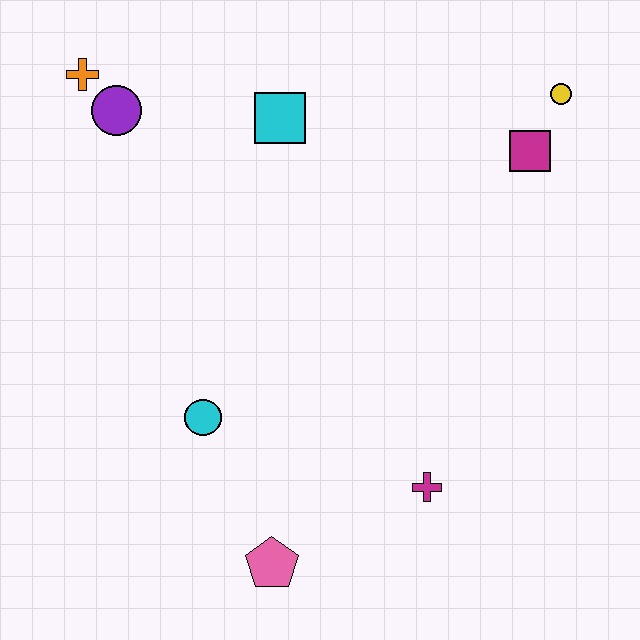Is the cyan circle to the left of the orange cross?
No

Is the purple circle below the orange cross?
Yes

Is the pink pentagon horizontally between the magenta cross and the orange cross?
Yes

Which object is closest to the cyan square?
The purple circle is closest to the cyan square.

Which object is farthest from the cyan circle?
The yellow circle is farthest from the cyan circle.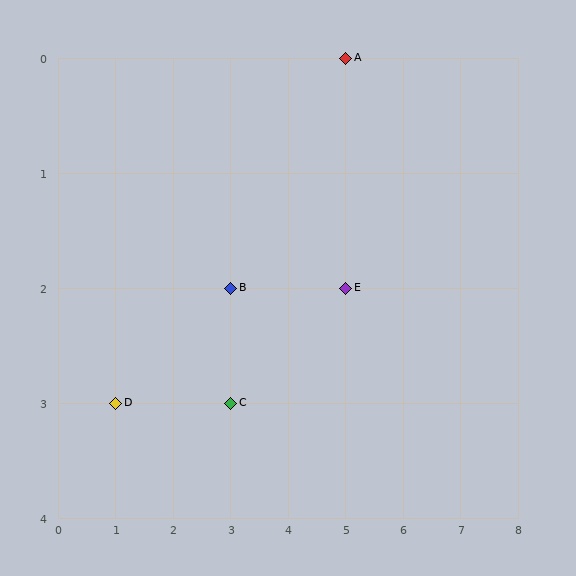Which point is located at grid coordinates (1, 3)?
Point D is at (1, 3).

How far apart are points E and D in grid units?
Points E and D are 4 columns and 1 row apart (about 4.1 grid units diagonally).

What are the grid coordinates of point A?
Point A is at grid coordinates (5, 0).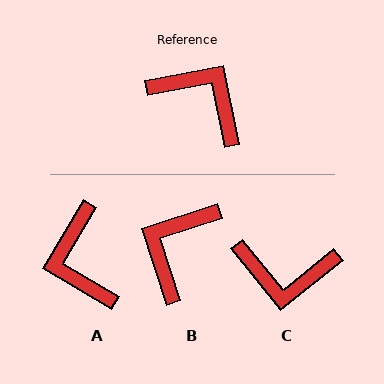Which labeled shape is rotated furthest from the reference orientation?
C, about 152 degrees away.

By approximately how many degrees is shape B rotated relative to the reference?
Approximately 97 degrees counter-clockwise.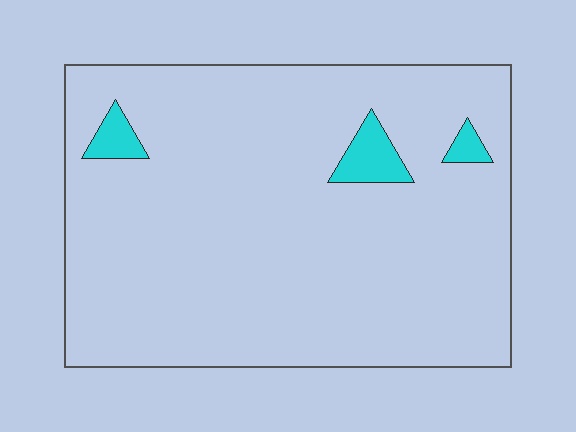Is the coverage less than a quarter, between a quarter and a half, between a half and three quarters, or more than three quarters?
Less than a quarter.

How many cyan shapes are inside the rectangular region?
3.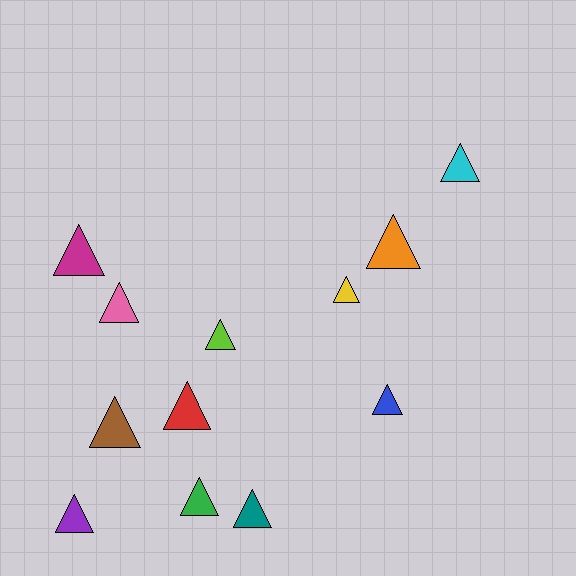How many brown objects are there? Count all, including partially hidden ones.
There is 1 brown object.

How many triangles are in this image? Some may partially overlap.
There are 12 triangles.